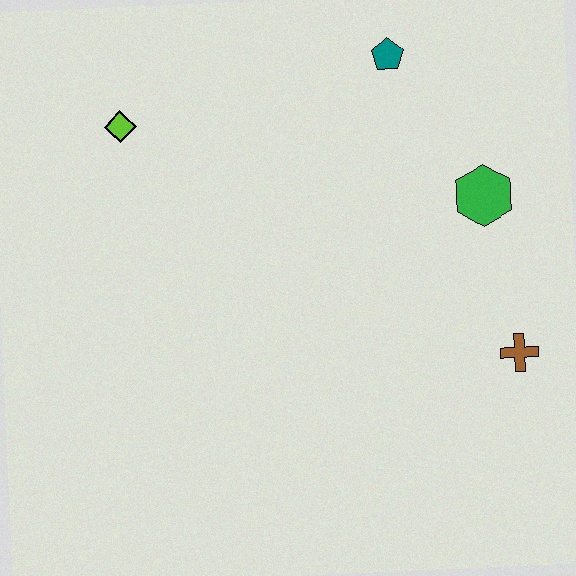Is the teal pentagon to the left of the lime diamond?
No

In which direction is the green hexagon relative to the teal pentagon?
The green hexagon is below the teal pentagon.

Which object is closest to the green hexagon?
The brown cross is closest to the green hexagon.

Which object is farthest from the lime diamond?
The brown cross is farthest from the lime diamond.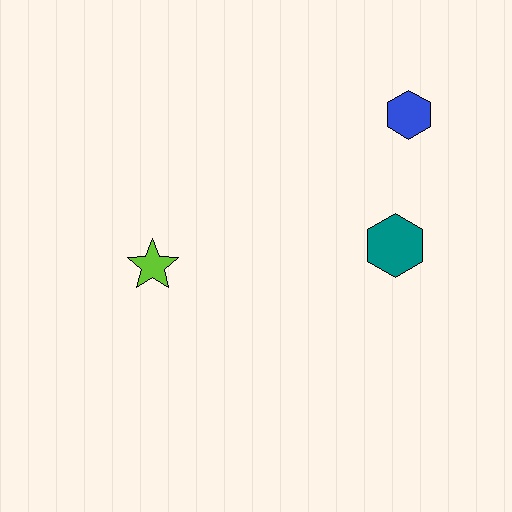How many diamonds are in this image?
There are no diamonds.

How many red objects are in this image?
There are no red objects.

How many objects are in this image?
There are 3 objects.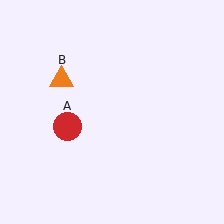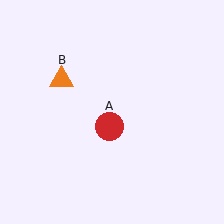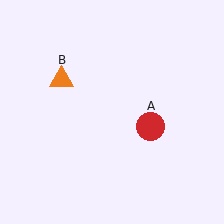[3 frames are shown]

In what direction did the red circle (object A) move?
The red circle (object A) moved right.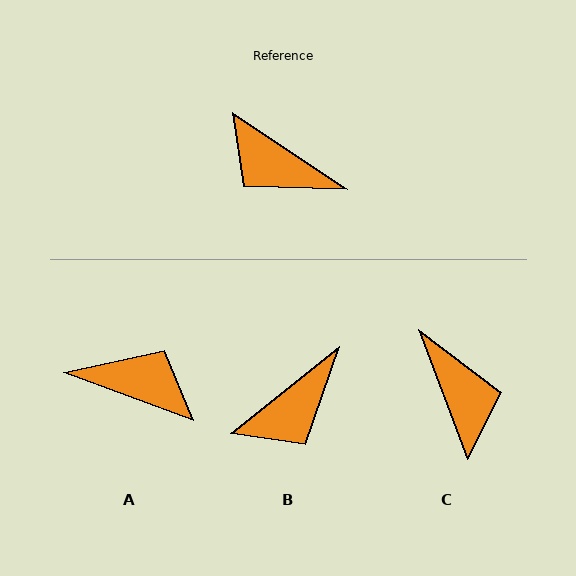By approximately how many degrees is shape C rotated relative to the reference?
Approximately 144 degrees counter-clockwise.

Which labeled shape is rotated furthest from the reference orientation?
A, about 166 degrees away.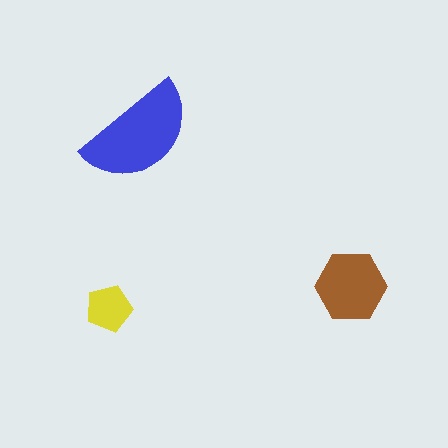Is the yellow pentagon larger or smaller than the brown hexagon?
Smaller.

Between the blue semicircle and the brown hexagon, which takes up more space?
The blue semicircle.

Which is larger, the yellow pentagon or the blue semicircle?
The blue semicircle.